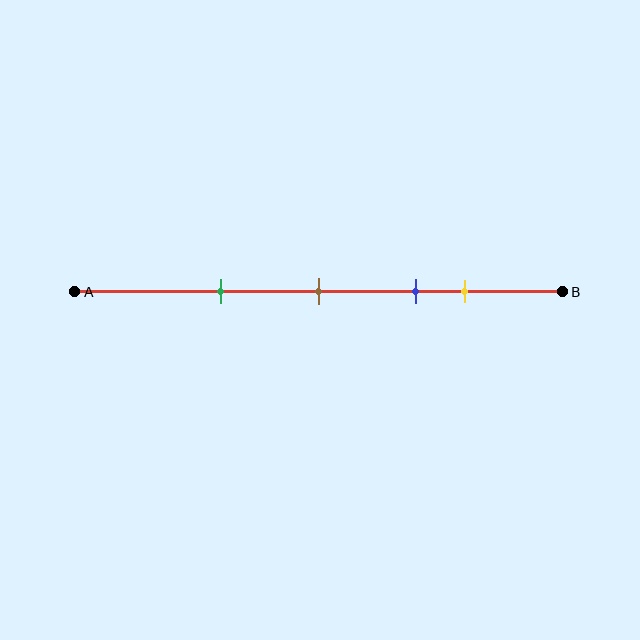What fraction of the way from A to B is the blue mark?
The blue mark is approximately 70% (0.7) of the way from A to B.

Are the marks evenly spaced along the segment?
No, the marks are not evenly spaced.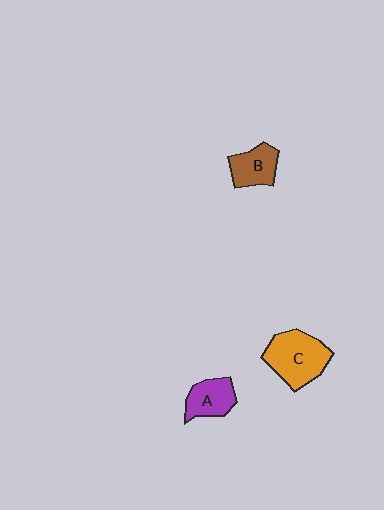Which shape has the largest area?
Shape C (orange).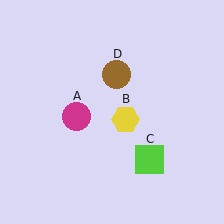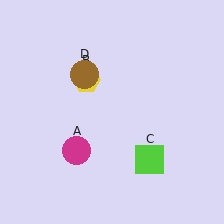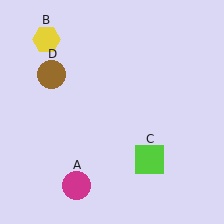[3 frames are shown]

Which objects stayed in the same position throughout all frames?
Lime square (object C) remained stationary.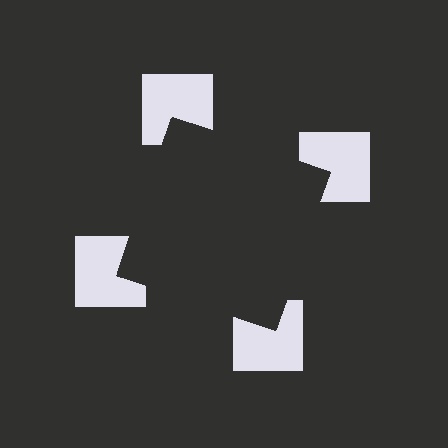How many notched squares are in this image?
There are 4 — one at each vertex of the illusory square.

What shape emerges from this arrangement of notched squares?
An illusory square — its edges are inferred from the aligned wedge cuts in the notched squares, not physically drawn.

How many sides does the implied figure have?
4 sides.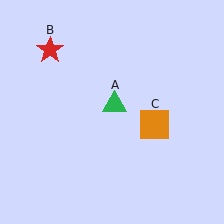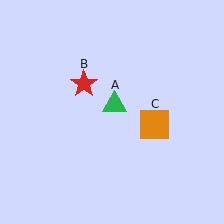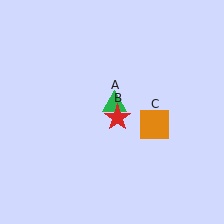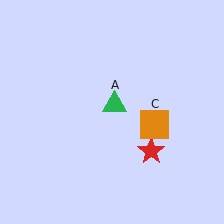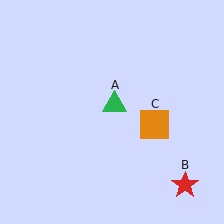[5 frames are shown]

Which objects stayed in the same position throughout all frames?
Green triangle (object A) and orange square (object C) remained stationary.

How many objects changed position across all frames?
1 object changed position: red star (object B).